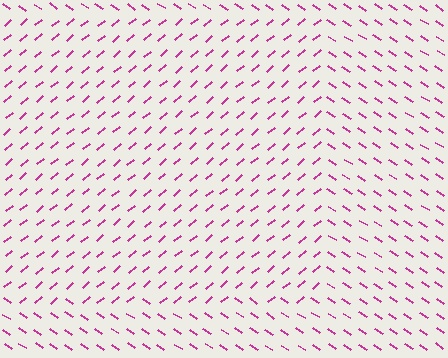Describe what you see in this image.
The image is filled with small magenta line segments. A rectangle region in the image has lines oriented differently from the surrounding lines, creating a visible texture boundary.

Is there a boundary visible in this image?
Yes, there is a texture boundary formed by a change in line orientation.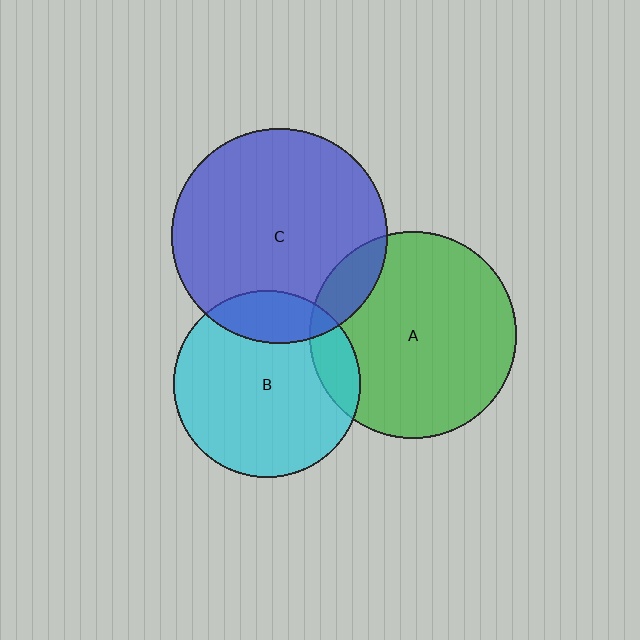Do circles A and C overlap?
Yes.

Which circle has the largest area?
Circle C (blue).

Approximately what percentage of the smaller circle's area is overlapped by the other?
Approximately 10%.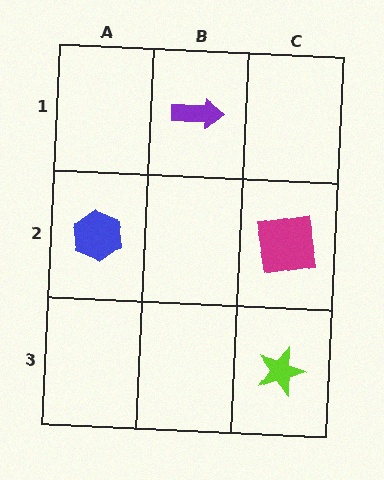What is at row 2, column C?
A magenta square.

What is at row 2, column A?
A blue hexagon.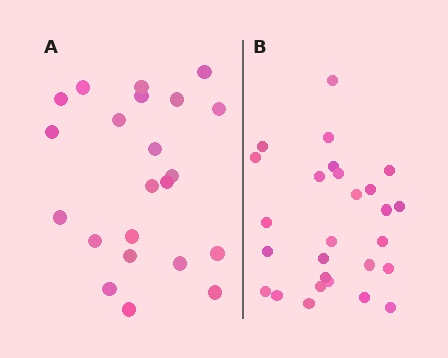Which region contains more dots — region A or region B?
Region B (the right region) has more dots.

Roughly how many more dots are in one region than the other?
Region B has about 5 more dots than region A.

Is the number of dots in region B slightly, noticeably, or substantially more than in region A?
Region B has only slightly more — the two regions are fairly close. The ratio is roughly 1.2 to 1.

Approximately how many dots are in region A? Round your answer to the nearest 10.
About 20 dots. (The exact count is 22, which rounds to 20.)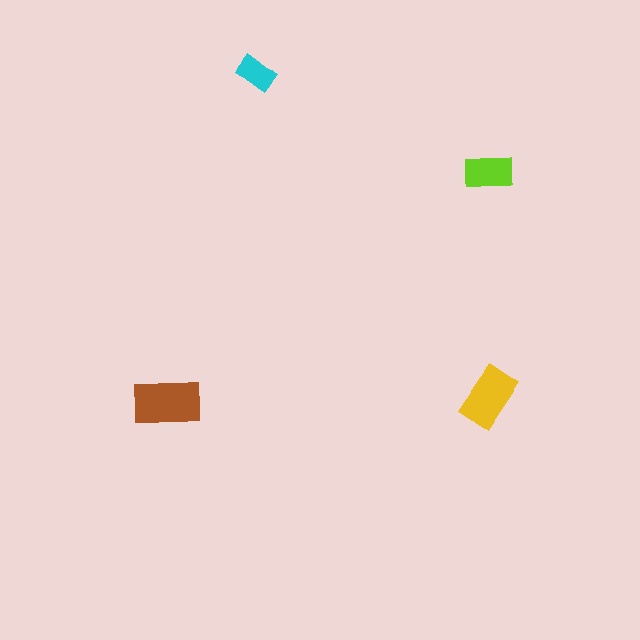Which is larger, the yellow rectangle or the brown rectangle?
The brown one.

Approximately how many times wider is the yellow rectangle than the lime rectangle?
About 1.5 times wider.